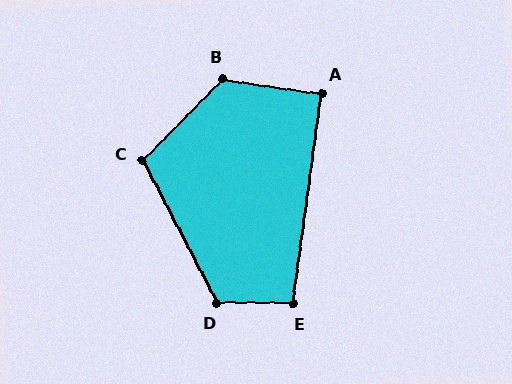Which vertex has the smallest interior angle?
A, at approximately 91 degrees.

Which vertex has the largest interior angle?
B, at approximately 126 degrees.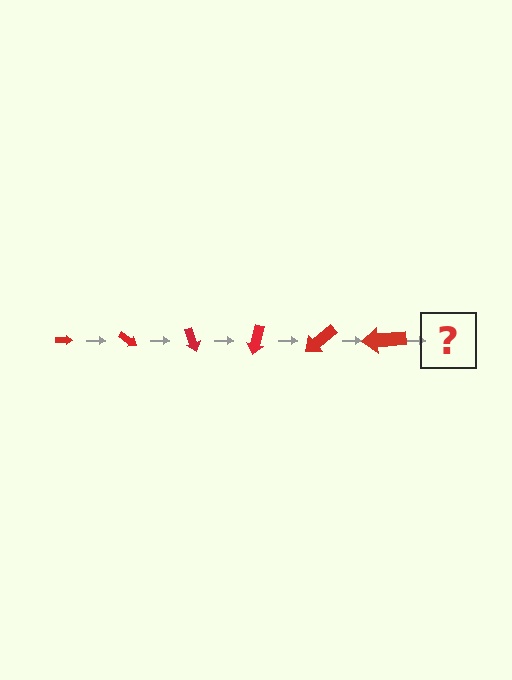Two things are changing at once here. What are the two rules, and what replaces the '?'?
The two rules are that the arrow grows larger each step and it rotates 35 degrees each step. The '?' should be an arrow, larger than the previous one and rotated 210 degrees from the start.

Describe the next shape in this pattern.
It should be an arrow, larger than the previous one and rotated 210 degrees from the start.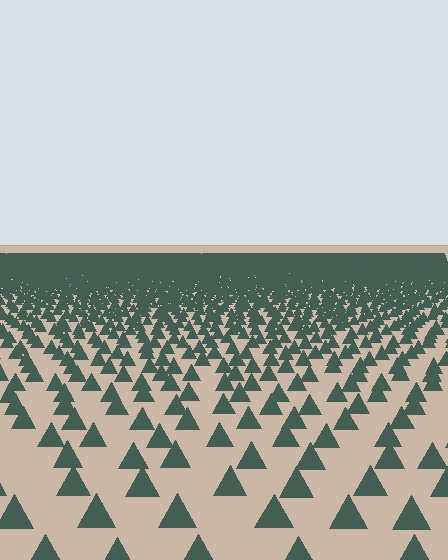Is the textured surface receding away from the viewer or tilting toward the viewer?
The surface is receding away from the viewer. Texture elements get smaller and denser toward the top.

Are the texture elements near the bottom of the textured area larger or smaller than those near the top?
Larger. Near the bottom, elements are closer to the viewer and appear at a bigger on-screen size.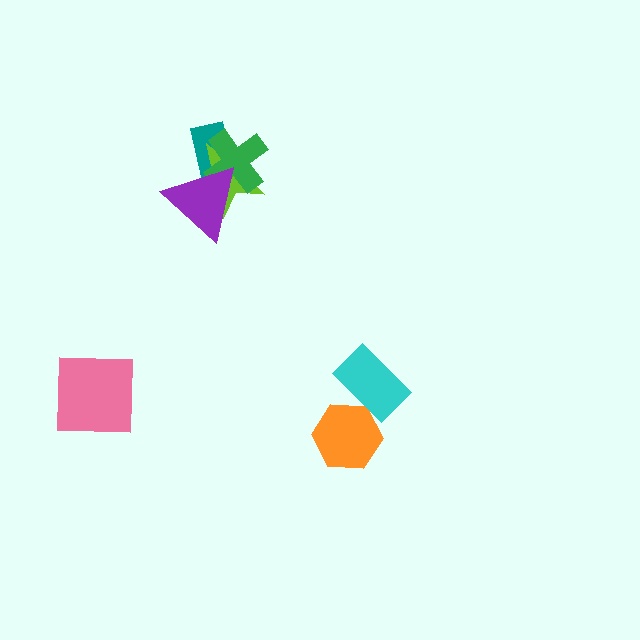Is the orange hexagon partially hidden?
Yes, it is partially covered by another shape.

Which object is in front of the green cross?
The purple triangle is in front of the green cross.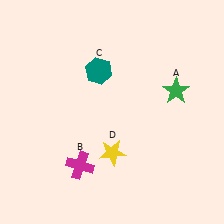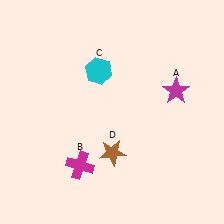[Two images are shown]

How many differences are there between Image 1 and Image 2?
There are 3 differences between the two images.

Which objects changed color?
A changed from green to magenta. C changed from teal to cyan. D changed from yellow to brown.